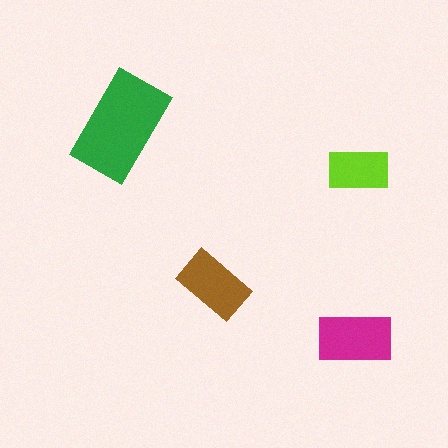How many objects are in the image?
There are 4 objects in the image.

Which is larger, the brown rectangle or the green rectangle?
The green one.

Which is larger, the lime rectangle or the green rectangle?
The green one.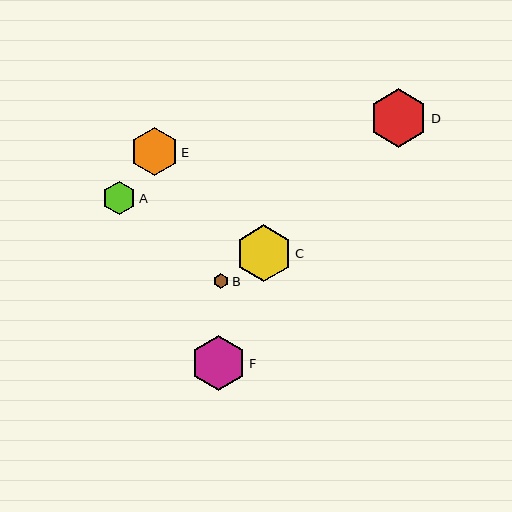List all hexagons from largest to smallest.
From largest to smallest: D, C, F, E, A, B.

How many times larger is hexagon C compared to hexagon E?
Hexagon C is approximately 1.2 times the size of hexagon E.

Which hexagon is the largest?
Hexagon D is the largest with a size of approximately 59 pixels.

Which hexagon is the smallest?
Hexagon B is the smallest with a size of approximately 16 pixels.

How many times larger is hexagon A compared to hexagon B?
Hexagon A is approximately 2.1 times the size of hexagon B.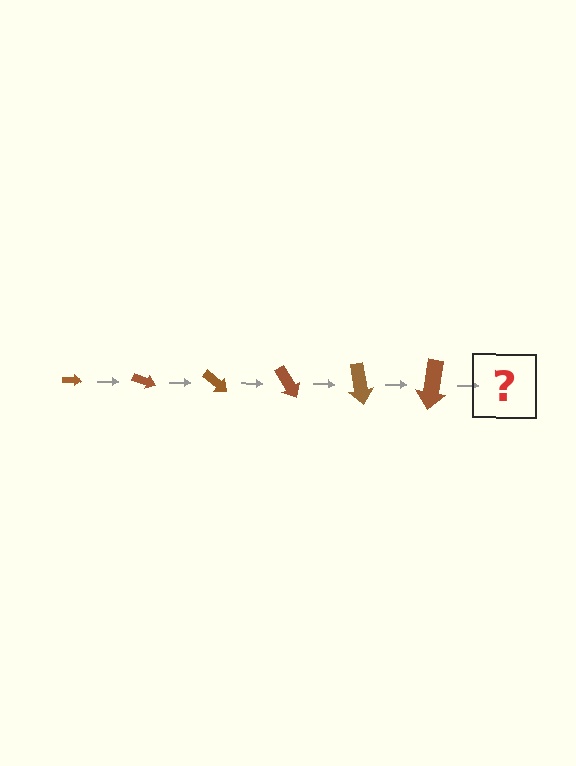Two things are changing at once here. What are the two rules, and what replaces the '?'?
The two rules are that the arrow grows larger each step and it rotates 20 degrees each step. The '?' should be an arrow, larger than the previous one and rotated 120 degrees from the start.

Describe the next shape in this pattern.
It should be an arrow, larger than the previous one and rotated 120 degrees from the start.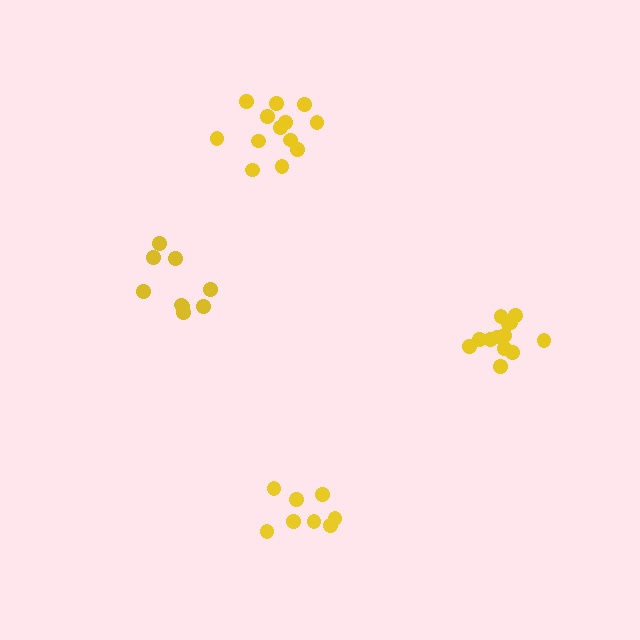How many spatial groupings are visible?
There are 4 spatial groupings.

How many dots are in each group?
Group 1: 8 dots, Group 2: 13 dots, Group 3: 9 dots, Group 4: 13 dots (43 total).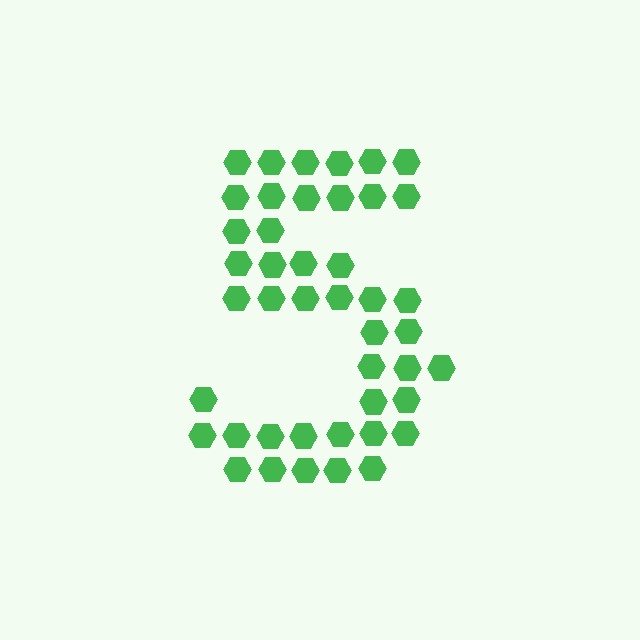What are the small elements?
The small elements are hexagons.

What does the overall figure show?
The overall figure shows the digit 5.